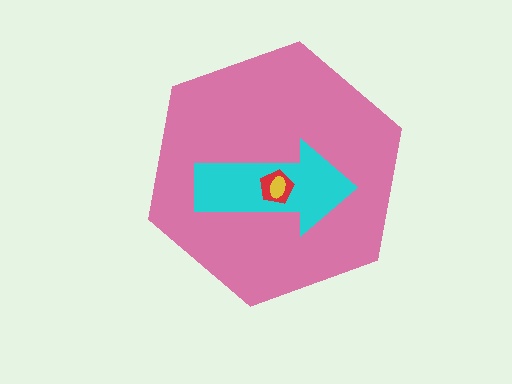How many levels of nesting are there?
4.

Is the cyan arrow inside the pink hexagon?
Yes.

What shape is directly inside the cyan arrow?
The red pentagon.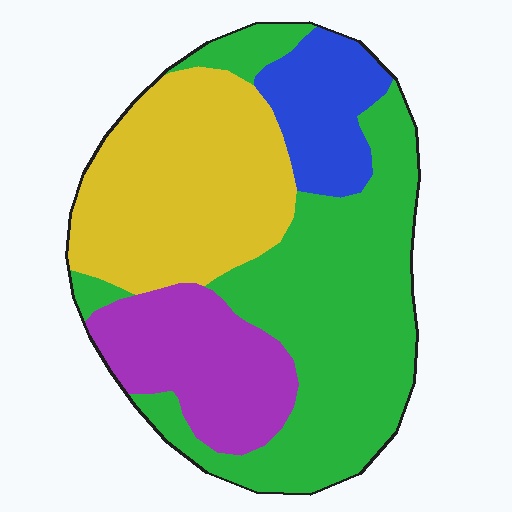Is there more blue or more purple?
Purple.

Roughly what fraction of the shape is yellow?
Yellow covers roughly 30% of the shape.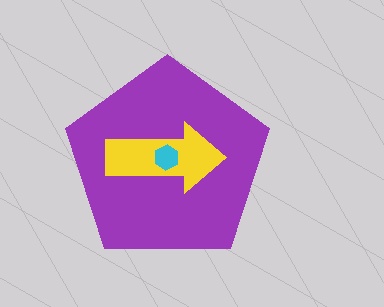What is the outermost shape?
The purple pentagon.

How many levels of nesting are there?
3.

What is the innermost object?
The cyan hexagon.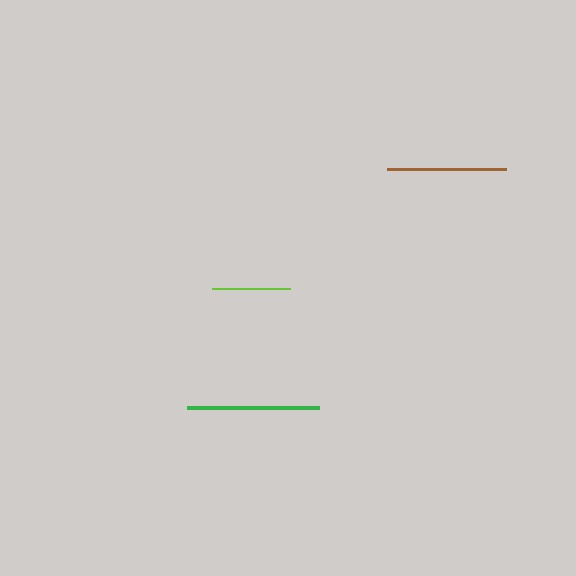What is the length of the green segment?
The green segment is approximately 131 pixels long.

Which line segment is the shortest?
The lime line is the shortest at approximately 78 pixels.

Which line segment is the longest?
The green line is the longest at approximately 131 pixels.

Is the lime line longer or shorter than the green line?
The green line is longer than the lime line.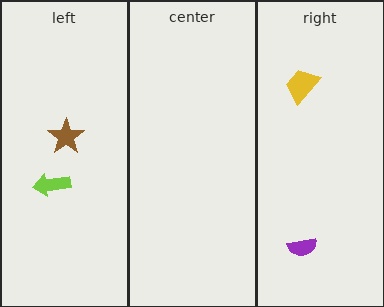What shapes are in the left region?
The brown star, the lime arrow.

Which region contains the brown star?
The left region.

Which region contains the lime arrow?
The left region.